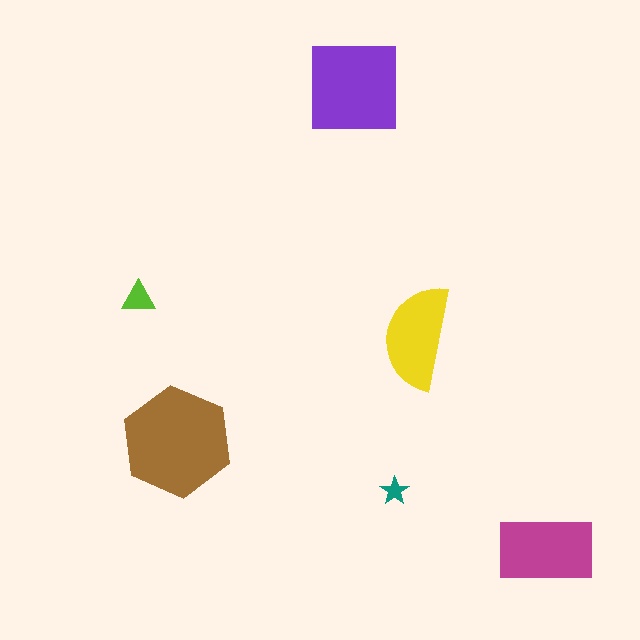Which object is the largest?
The brown hexagon.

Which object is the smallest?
The teal star.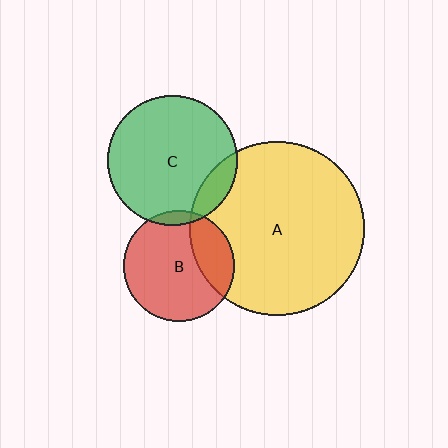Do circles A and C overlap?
Yes.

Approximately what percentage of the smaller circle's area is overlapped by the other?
Approximately 10%.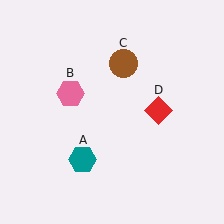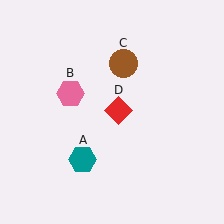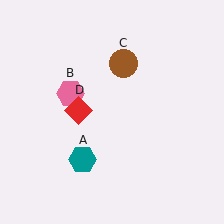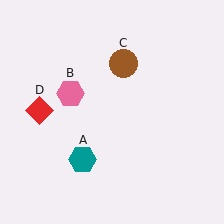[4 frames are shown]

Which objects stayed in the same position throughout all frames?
Teal hexagon (object A) and pink hexagon (object B) and brown circle (object C) remained stationary.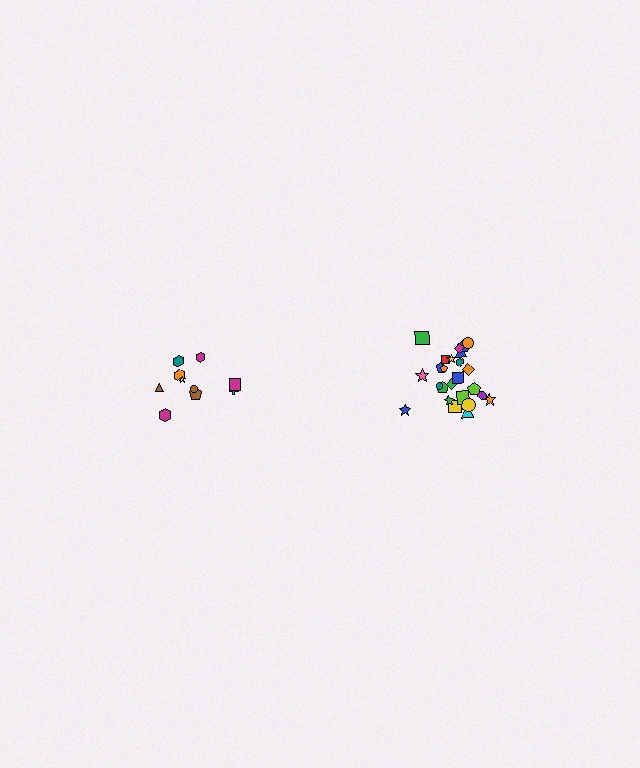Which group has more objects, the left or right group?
The right group.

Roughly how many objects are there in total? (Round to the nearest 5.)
Roughly 35 objects in total.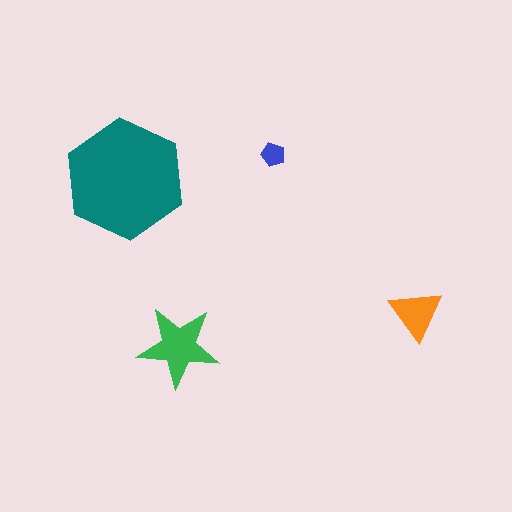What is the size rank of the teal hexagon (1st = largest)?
1st.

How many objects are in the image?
There are 4 objects in the image.